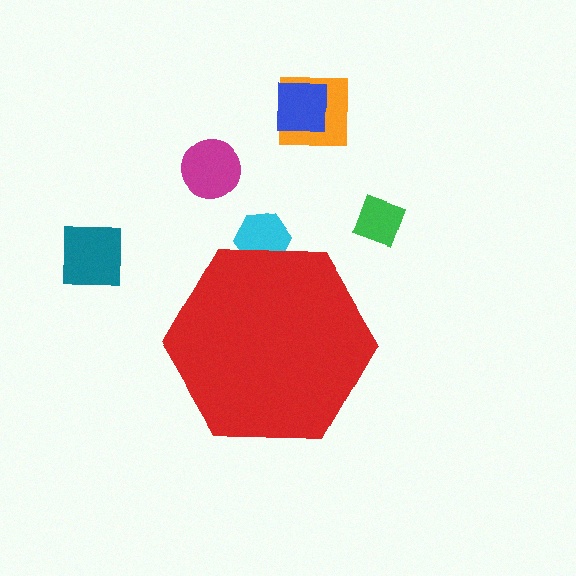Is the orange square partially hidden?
No, the orange square is fully visible.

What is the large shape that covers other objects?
A red hexagon.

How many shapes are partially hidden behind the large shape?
1 shape is partially hidden.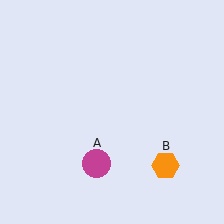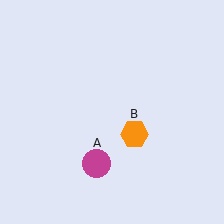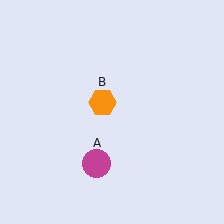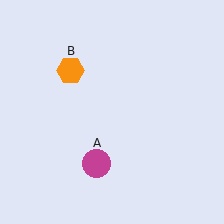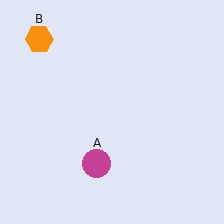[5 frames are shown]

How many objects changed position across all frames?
1 object changed position: orange hexagon (object B).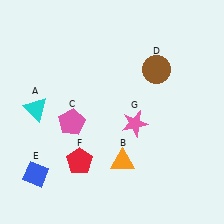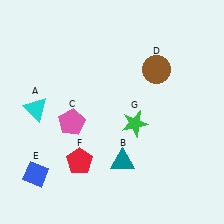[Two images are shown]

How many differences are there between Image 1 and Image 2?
There are 2 differences between the two images.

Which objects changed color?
B changed from orange to teal. G changed from pink to green.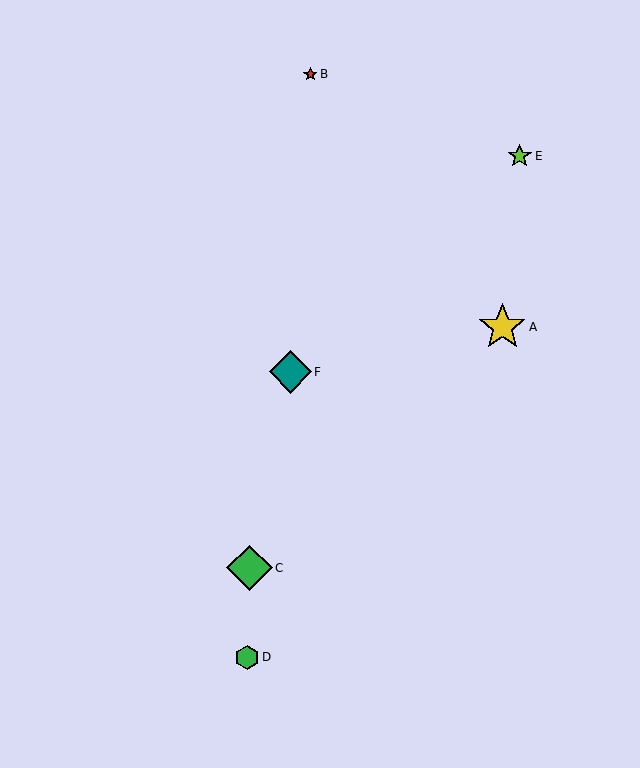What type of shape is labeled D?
Shape D is a green hexagon.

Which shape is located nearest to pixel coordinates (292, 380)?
The teal diamond (labeled F) at (290, 372) is nearest to that location.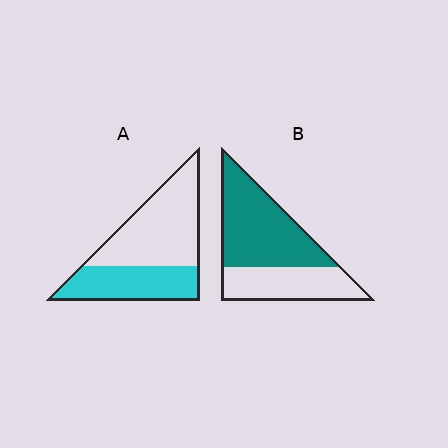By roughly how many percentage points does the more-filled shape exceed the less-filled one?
By roughly 20 percentage points (B over A).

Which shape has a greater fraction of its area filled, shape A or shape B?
Shape B.